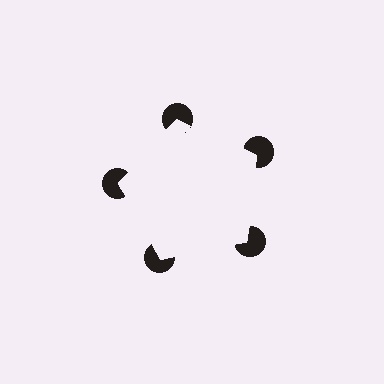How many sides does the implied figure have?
5 sides.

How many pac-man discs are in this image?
There are 5 — one at each vertex of the illusory pentagon.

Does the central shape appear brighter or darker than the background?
It typically appears slightly brighter than the background, even though no actual brightness change is drawn.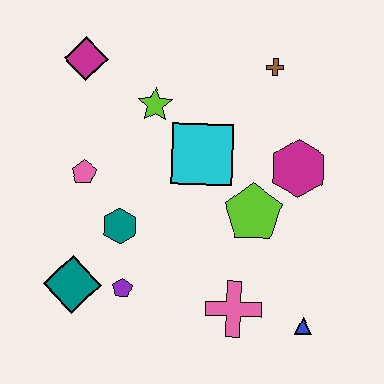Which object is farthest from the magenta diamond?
The blue triangle is farthest from the magenta diamond.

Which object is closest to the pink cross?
The blue triangle is closest to the pink cross.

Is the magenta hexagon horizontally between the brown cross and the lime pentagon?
No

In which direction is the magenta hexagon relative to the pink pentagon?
The magenta hexagon is to the right of the pink pentagon.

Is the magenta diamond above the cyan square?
Yes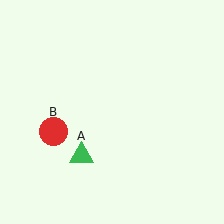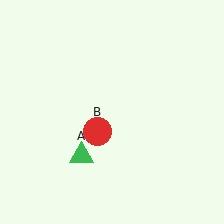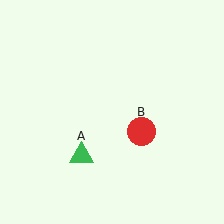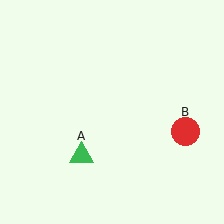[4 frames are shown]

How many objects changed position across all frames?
1 object changed position: red circle (object B).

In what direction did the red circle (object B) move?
The red circle (object B) moved right.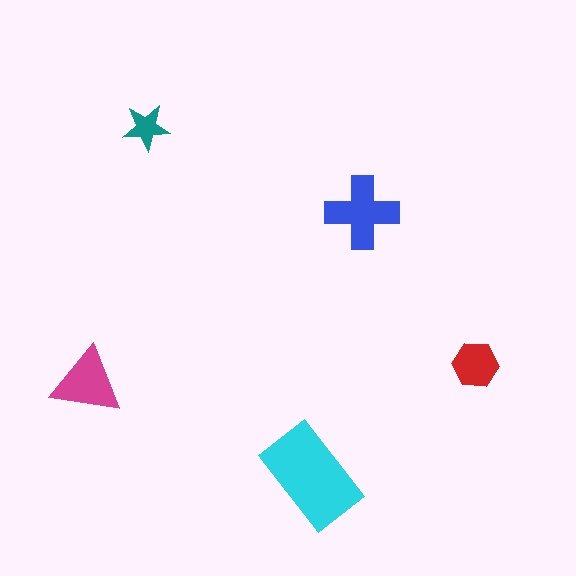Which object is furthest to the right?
The red hexagon is rightmost.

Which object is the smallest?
The teal star.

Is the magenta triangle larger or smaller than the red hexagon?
Larger.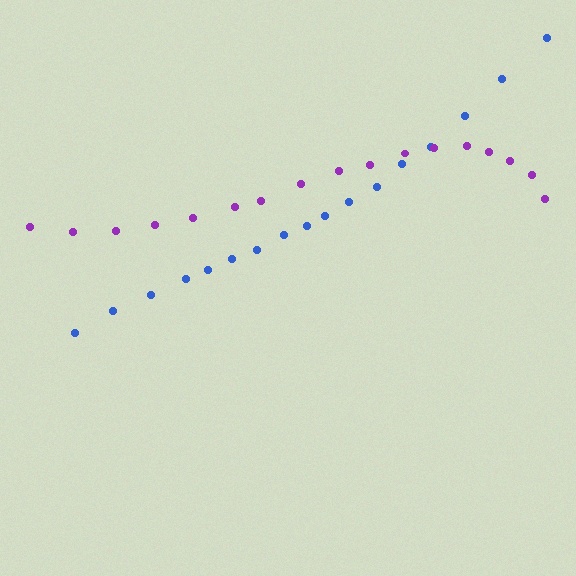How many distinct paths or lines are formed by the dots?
There are 2 distinct paths.